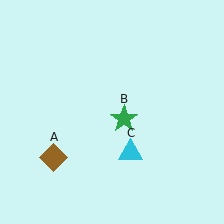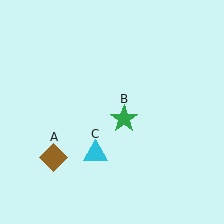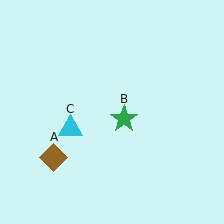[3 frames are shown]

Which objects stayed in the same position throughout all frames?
Brown diamond (object A) and green star (object B) remained stationary.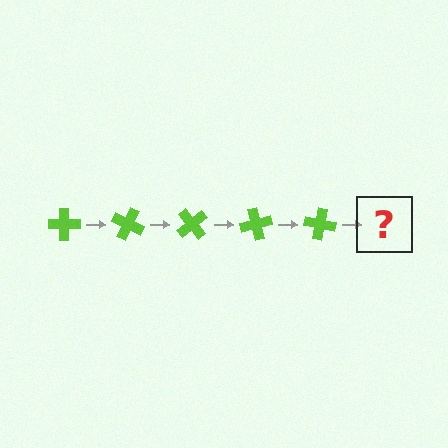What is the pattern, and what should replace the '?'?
The pattern is that the cross rotates 25 degrees each step. The '?' should be a lime cross rotated 125 degrees.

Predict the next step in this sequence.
The next step is a lime cross rotated 125 degrees.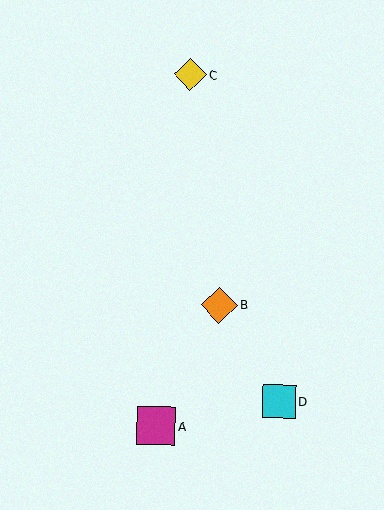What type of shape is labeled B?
Shape B is an orange diamond.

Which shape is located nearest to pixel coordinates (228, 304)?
The orange diamond (labeled B) at (219, 305) is nearest to that location.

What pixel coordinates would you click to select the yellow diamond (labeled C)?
Click at (190, 75) to select the yellow diamond C.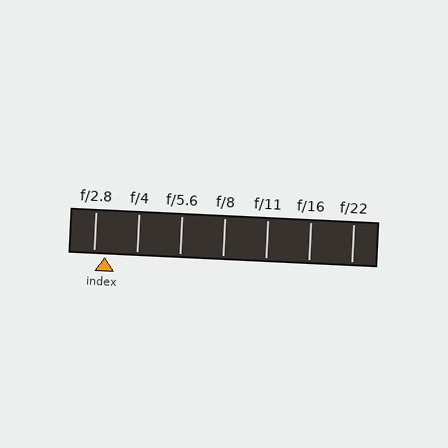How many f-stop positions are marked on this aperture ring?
There are 7 f-stop positions marked.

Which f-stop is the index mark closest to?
The index mark is closest to f/2.8.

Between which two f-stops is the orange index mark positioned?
The index mark is between f/2.8 and f/4.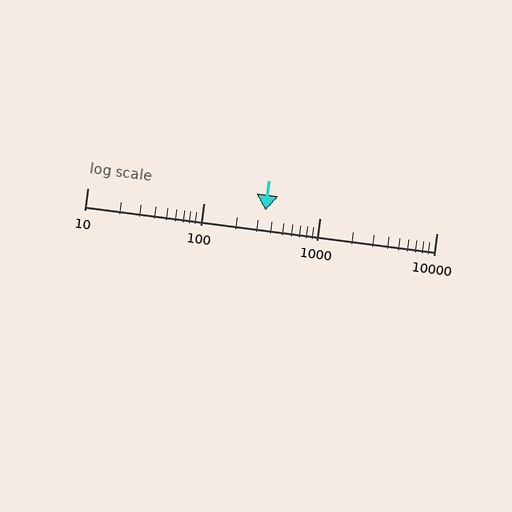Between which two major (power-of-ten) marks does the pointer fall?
The pointer is between 100 and 1000.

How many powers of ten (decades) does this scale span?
The scale spans 3 decades, from 10 to 10000.